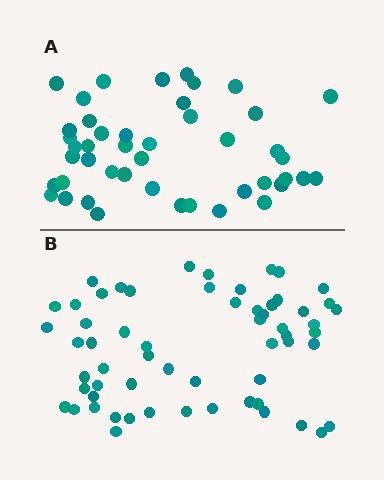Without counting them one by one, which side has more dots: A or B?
Region B (the bottom region) has more dots.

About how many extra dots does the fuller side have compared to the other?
Region B has approximately 15 more dots than region A.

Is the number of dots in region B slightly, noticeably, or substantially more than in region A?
Region B has noticeably more, but not dramatically so. The ratio is roughly 1.3 to 1.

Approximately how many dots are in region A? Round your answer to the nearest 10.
About 40 dots. (The exact count is 45, which rounds to 40.)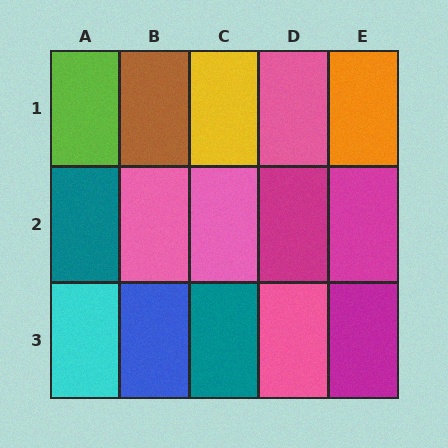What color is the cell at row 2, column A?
Teal.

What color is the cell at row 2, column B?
Pink.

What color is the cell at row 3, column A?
Cyan.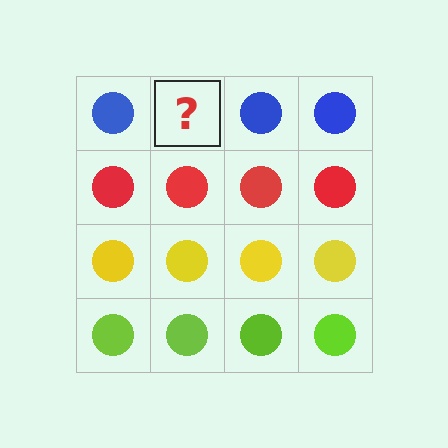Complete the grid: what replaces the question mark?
The question mark should be replaced with a blue circle.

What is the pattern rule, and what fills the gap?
The rule is that each row has a consistent color. The gap should be filled with a blue circle.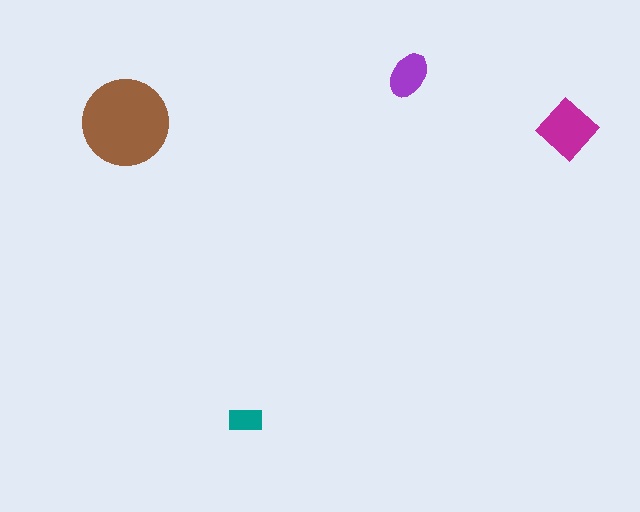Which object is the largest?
The brown circle.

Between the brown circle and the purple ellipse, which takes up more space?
The brown circle.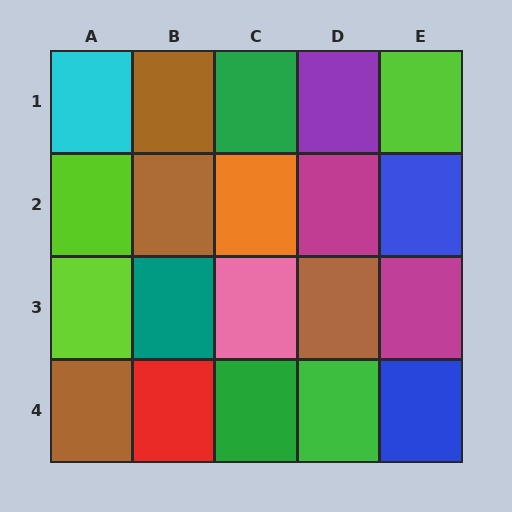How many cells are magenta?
2 cells are magenta.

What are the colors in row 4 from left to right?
Brown, red, green, green, blue.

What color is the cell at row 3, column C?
Pink.